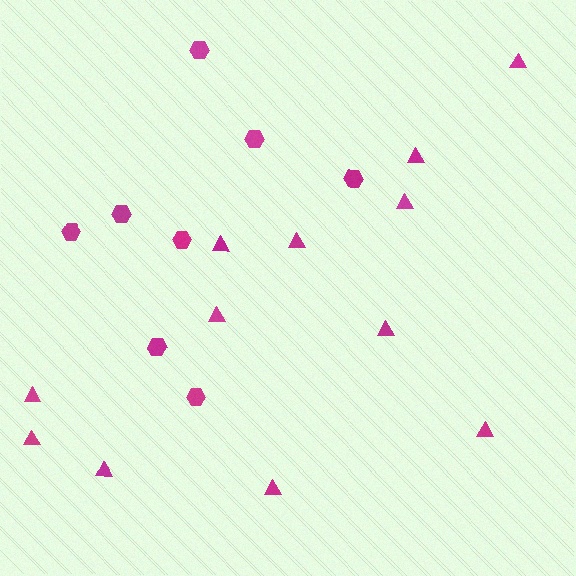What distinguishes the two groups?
There are 2 groups: one group of triangles (12) and one group of hexagons (8).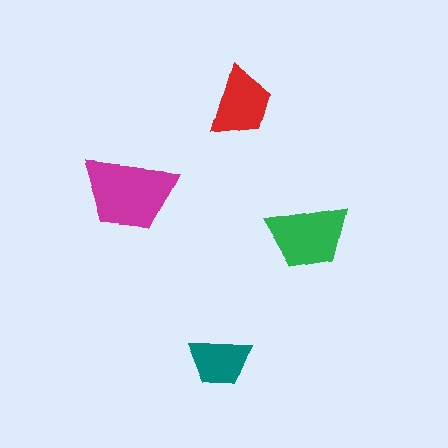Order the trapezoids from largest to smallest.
the magenta one, the green one, the red one, the teal one.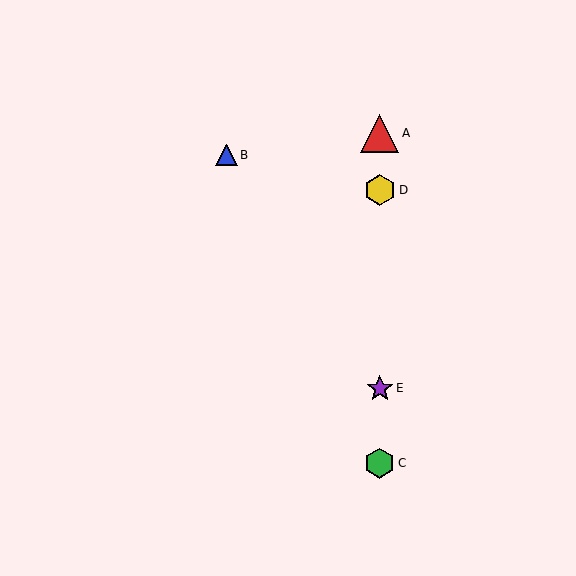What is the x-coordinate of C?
Object C is at x≈380.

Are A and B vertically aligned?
No, A is at x≈380 and B is at x≈226.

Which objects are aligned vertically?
Objects A, C, D, E are aligned vertically.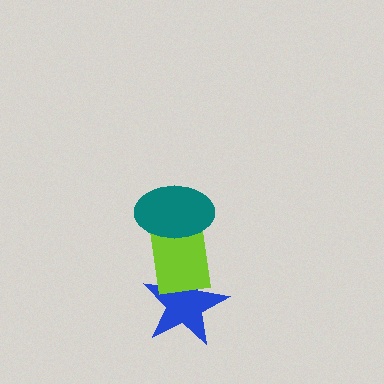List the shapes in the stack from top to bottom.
From top to bottom: the teal ellipse, the lime rectangle, the blue star.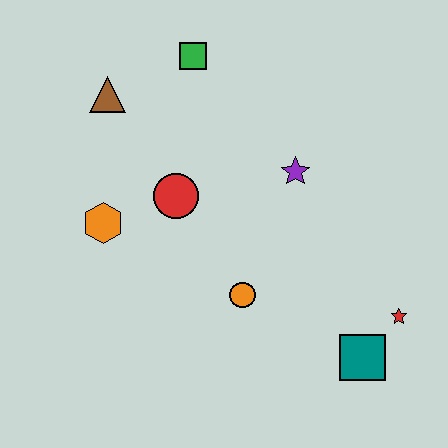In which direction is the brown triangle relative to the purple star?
The brown triangle is to the left of the purple star.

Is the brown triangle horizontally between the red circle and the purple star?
No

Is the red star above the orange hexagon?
No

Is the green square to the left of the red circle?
No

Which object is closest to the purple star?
The red circle is closest to the purple star.